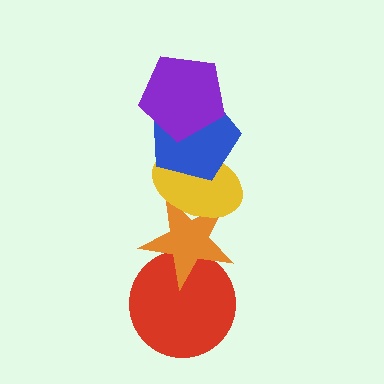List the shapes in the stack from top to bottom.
From top to bottom: the purple pentagon, the blue pentagon, the yellow ellipse, the orange star, the red circle.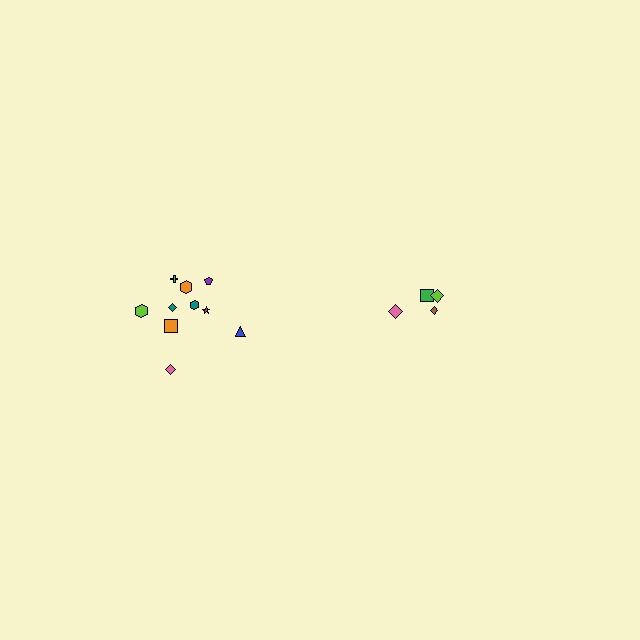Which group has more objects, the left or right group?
The left group.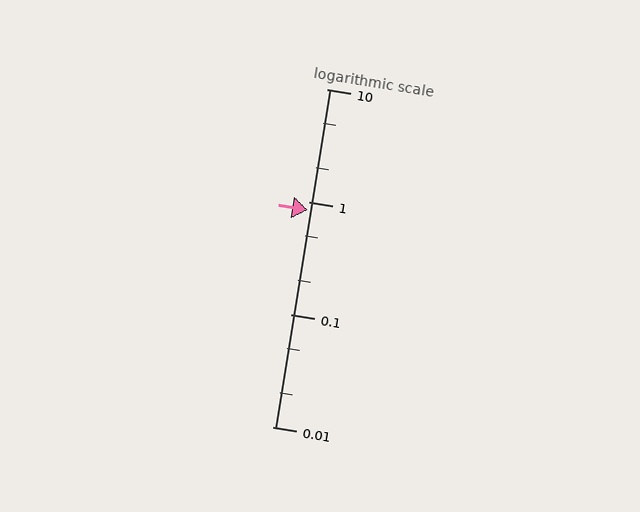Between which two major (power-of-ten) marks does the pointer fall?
The pointer is between 0.1 and 1.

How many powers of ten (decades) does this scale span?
The scale spans 3 decades, from 0.01 to 10.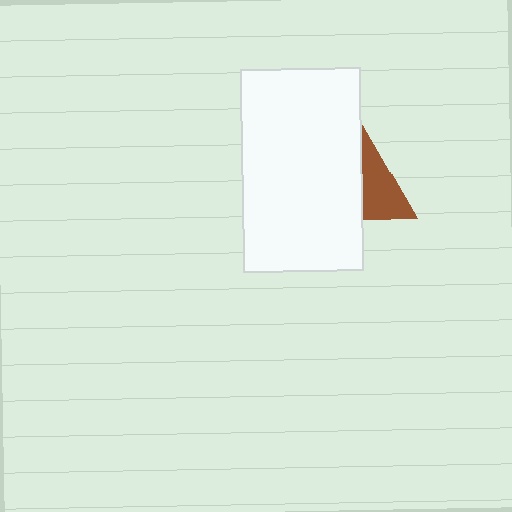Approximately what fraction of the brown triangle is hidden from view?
Roughly 55% of the brown triangle is hidden behind the white rectangle.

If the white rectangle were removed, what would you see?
You would see the complete brown triangle.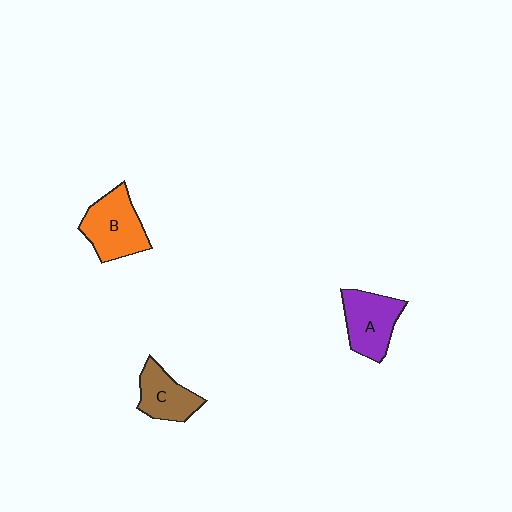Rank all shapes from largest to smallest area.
From largest to smallest: B (orange), A (purple), C (brown).